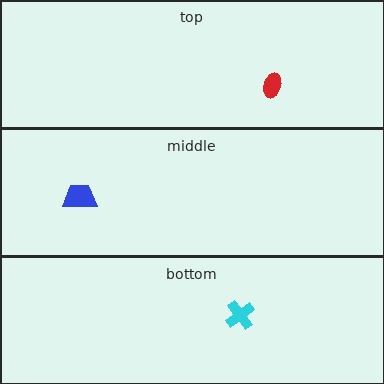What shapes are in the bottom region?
The cyan cross.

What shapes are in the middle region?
The blue trapezoid.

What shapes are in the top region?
The red ellipse.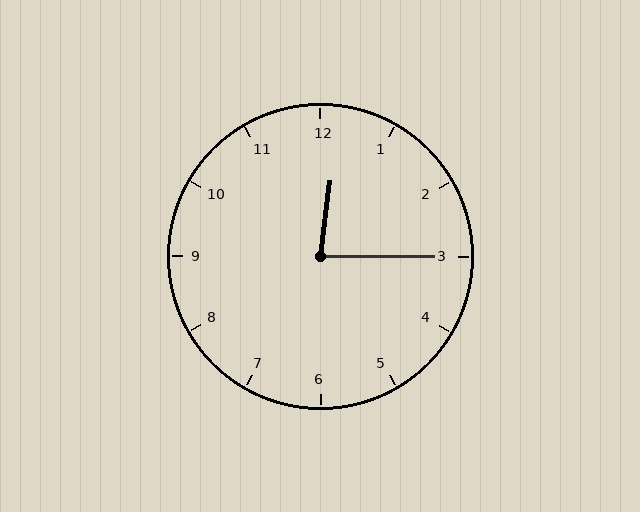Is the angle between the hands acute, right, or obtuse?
It is acute.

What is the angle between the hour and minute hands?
Approximately 82 degrees.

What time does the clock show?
12:15.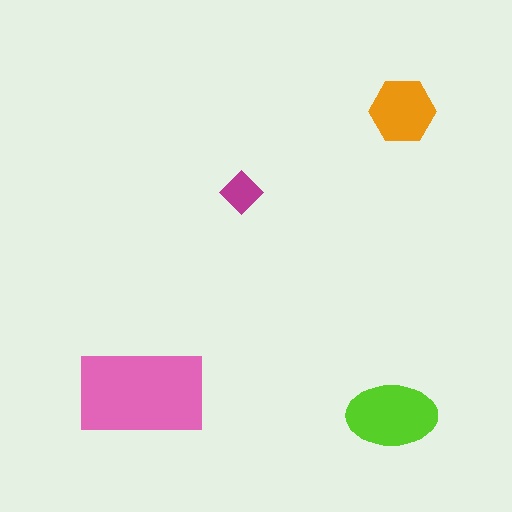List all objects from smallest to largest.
The magenta diamond, the orange hexagon, the lime ellipse, the pink rectangle.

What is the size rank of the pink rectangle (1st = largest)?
1st.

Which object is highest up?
The orange hexagon is topmost.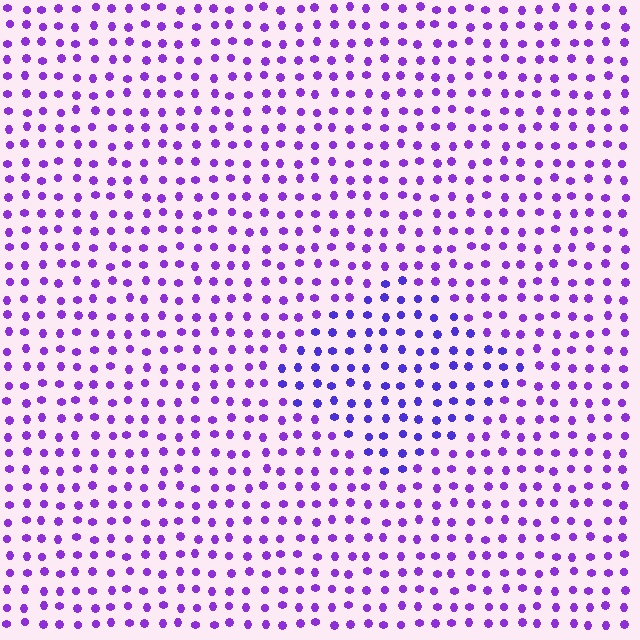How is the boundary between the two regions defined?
The boundary is defined purely by a slight shift in hue (about 24 degrees). Spacing, size, and orientation are identical on both sides.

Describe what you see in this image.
The image is filled with small purple elements in a uniform arrangement. A diamond-shaped region is visible where the elements are tinted to a slightly different hue, forming a subtle color boundary.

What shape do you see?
I see a diamond.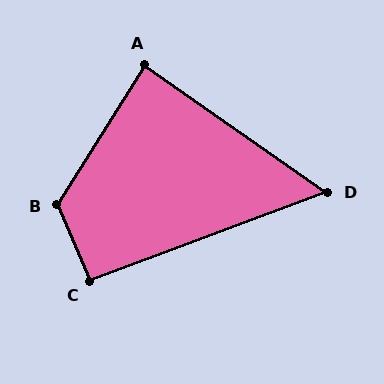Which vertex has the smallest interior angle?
D, at approximately 55 degrees.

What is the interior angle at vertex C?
Approximately 93 degrees (approximately right).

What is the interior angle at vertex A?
Approximately 87 degrees (approximately right).